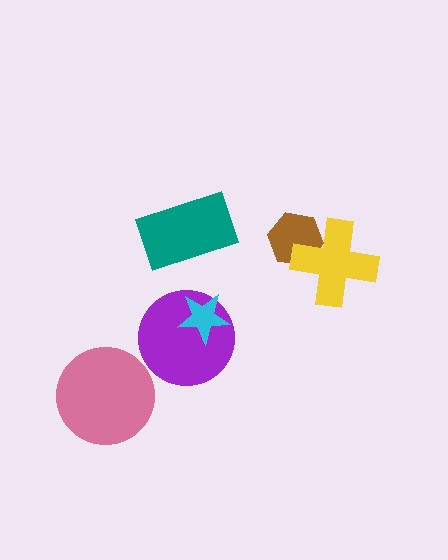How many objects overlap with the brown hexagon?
1 object overlaps with the brown hexagon.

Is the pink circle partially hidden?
No, no other shape covers it.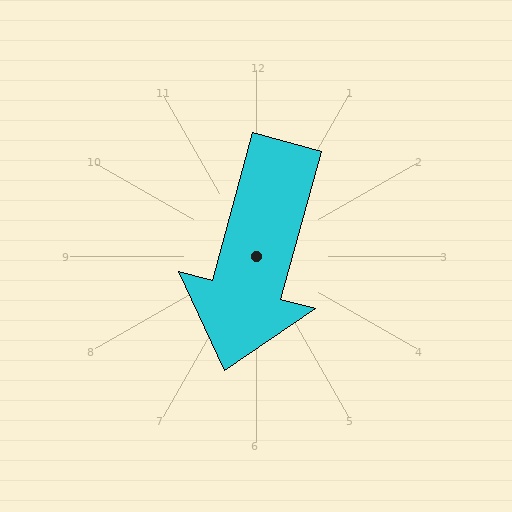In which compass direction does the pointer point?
South.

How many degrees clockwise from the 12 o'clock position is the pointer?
Approximately 195 degrees.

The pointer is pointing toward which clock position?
Roughly 7 o'clock.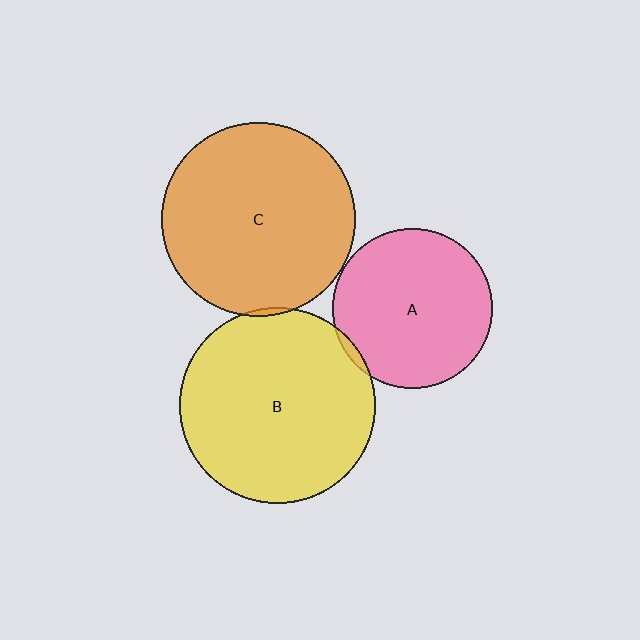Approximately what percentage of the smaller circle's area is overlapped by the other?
Approximately 5%.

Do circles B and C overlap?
Yes.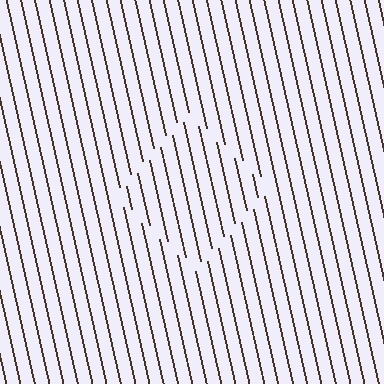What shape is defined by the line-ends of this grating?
An illusory square. The interior of the shape contains the same grating, shifted by half a period — the contour is defined by the phase discontinuity where line-ends from the inner and outer gratings abut.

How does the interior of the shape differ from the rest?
The interior of the shape contains the same grating, shifted by half a period — the contour is defined by the phase discontinuity where line-ends from the inner and outer gratings abut.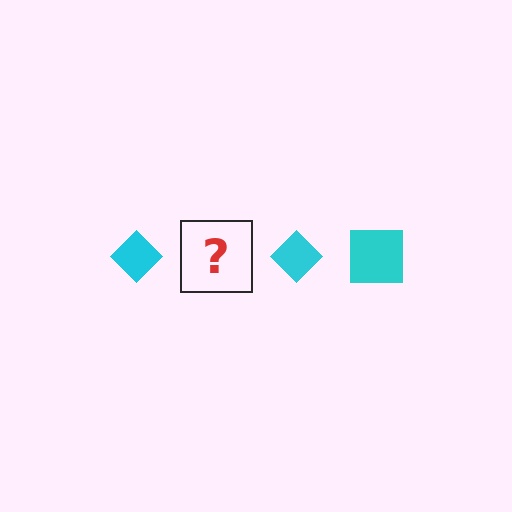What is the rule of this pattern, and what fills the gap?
The rule is that the pattern cycles through diamond, square shapes in cyan. The gap should be filled with a cyan square.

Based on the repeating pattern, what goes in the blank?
The blank should be a cyan square.